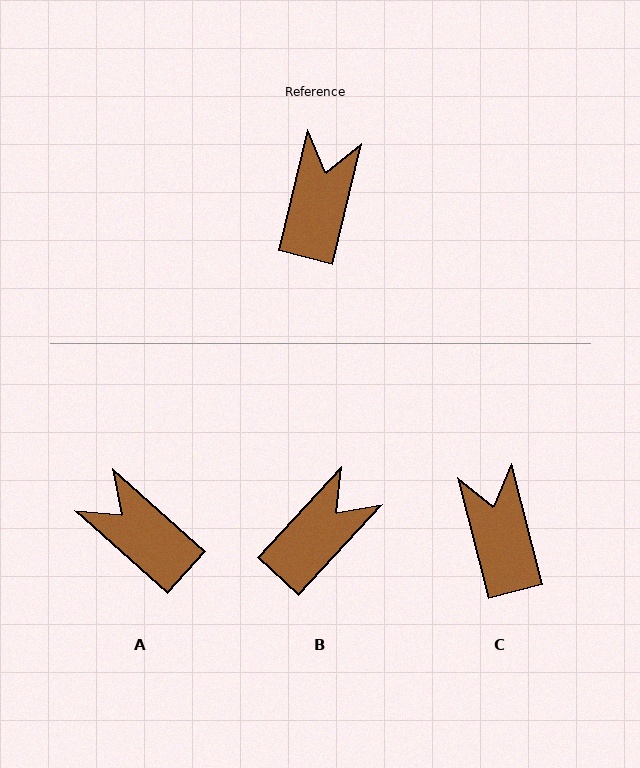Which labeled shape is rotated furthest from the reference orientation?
A, about 62 degrees away.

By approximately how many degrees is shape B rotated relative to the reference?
Approximately 29 degrees clockwise.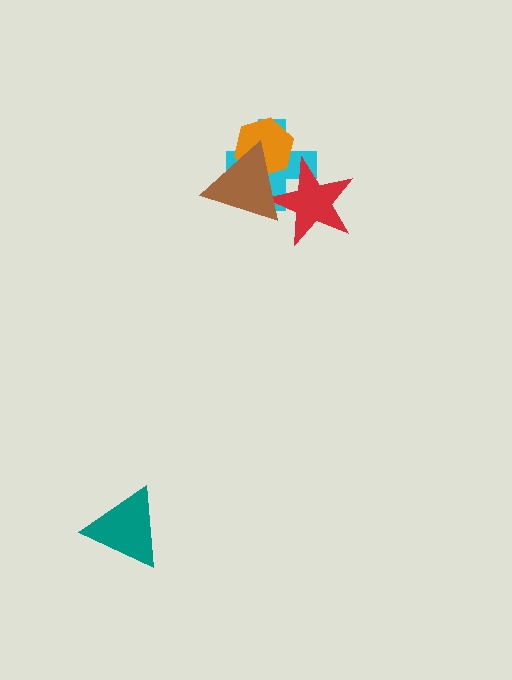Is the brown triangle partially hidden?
No, no other shape covers it.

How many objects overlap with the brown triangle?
3 objects overlap with the brown triangle.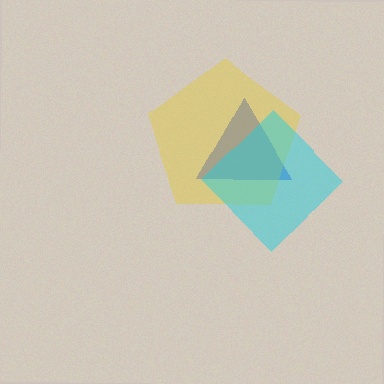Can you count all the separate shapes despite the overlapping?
Yes, there are 3 separate shapes.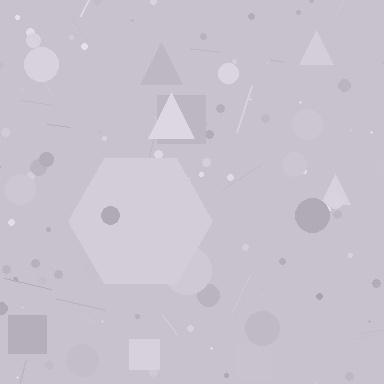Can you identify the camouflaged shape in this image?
The camouflaged shape is a hexagon.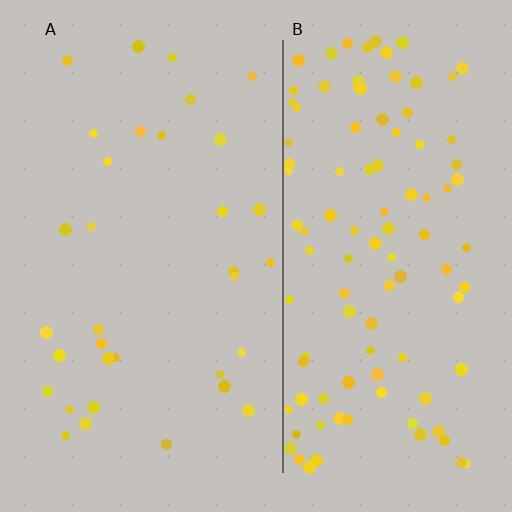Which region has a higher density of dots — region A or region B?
B (the right).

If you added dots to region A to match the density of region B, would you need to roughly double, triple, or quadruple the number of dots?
Approximately triple.